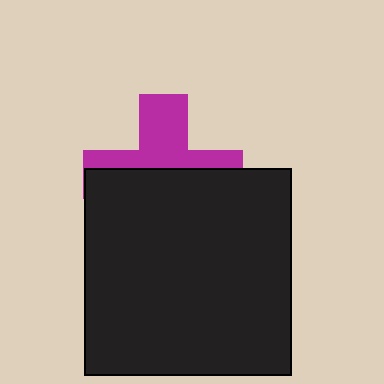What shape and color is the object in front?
The object in front is a black square.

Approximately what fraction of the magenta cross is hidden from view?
Roughly 58% of the magenta cross is hidden behind the black square.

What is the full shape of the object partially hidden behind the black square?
The partially hidden object is a magenta cross.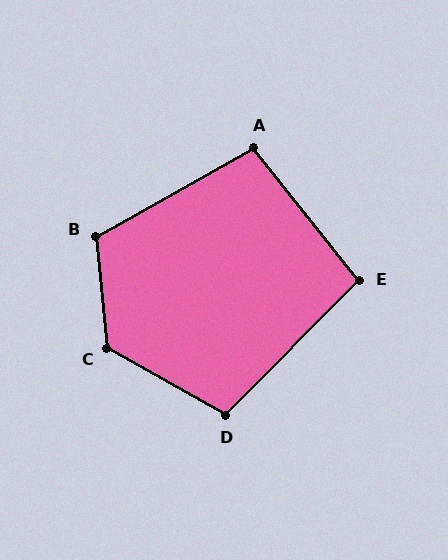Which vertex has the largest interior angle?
C, at approximately 125 degrees.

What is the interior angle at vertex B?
Approximately 114 degrees (obtuse).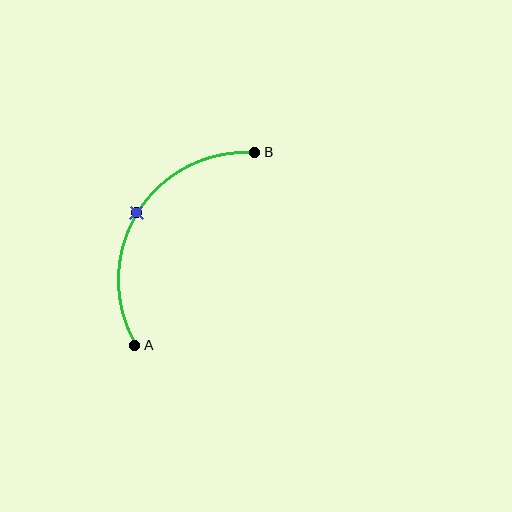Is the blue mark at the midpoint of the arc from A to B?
Yes. The blue mark lies on the arc at equal arc-length from both A and B — it is the arc midpoint.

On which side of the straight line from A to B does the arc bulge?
The arc bulges to the left of the straight line connecting A and B.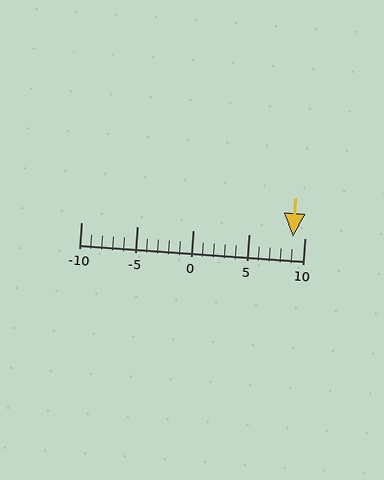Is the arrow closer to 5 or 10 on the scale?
The arrow is closer to 10.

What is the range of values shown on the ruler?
The ruler shows values from -10 to 10.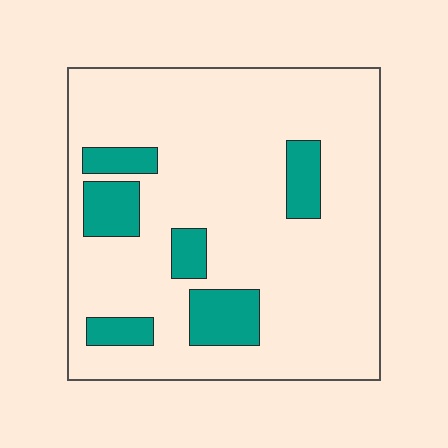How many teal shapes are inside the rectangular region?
6.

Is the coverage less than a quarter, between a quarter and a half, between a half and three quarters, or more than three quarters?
Less than a quarter.